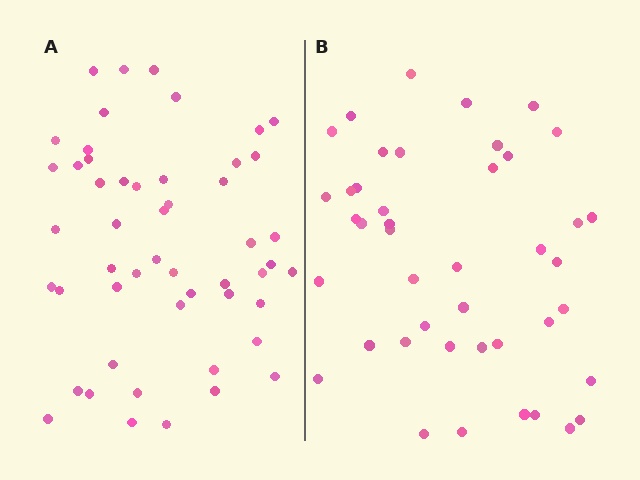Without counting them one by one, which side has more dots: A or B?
Region A (the left region) has more dots.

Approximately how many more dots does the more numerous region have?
Region A has roughly 8 or so more dots than region B.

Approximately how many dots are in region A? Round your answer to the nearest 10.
About 50 dots. (The exact count is 51, which rounds to 50.)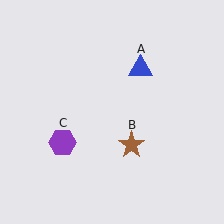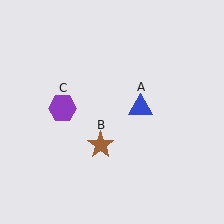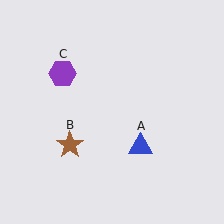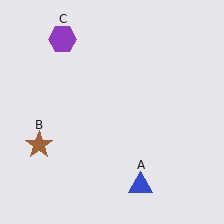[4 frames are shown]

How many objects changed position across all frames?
3 objects changed position: blue triangle (object A), brown star (object B), purple hexagon (object C).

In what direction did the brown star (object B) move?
The brown star (object B) moved left.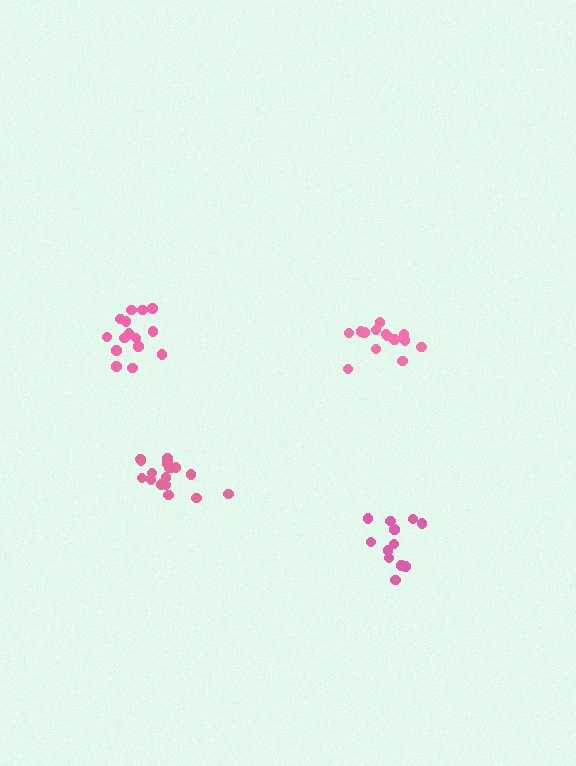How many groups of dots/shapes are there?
There are 4 groups.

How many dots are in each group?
Group 1: 15 dots, Group 2: 12 dots, Group 3: 18 dots, Group 4: 14 dots (59 total).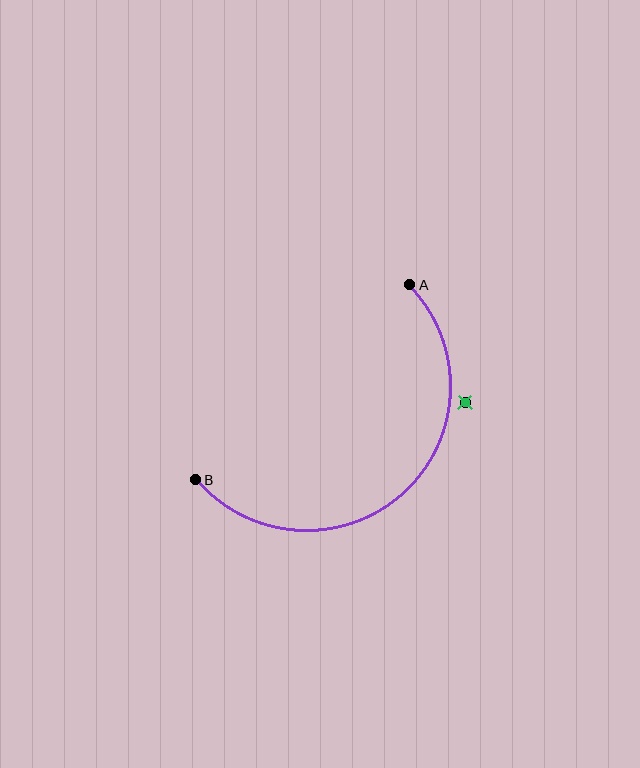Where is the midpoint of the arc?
The arc midpoint is the point on the curve farthest from the straight line joining A and B. It sits below and to the right of that line.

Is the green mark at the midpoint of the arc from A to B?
No — the green mark does not lie on the arc at all. It sits slightly outside the curve.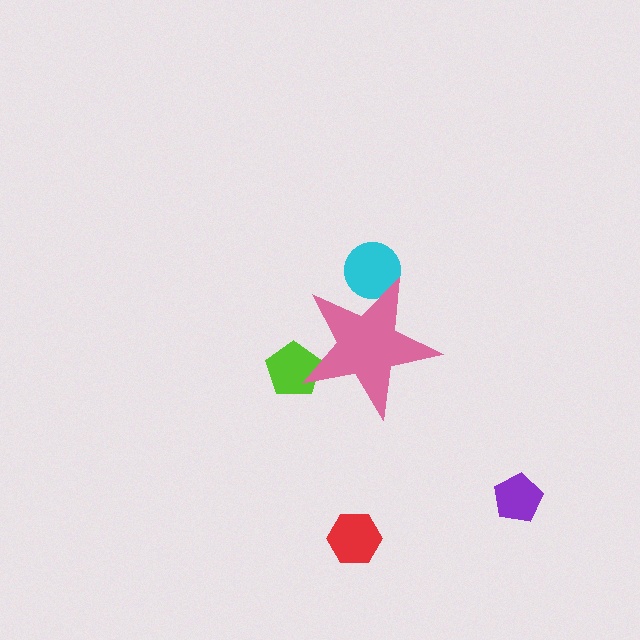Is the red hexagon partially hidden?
No, the red hexagon is fully visible.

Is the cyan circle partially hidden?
Yes, the cyan circle is partially hidden behind the pink star.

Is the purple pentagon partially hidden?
No, the purple pentagon is fully visible.